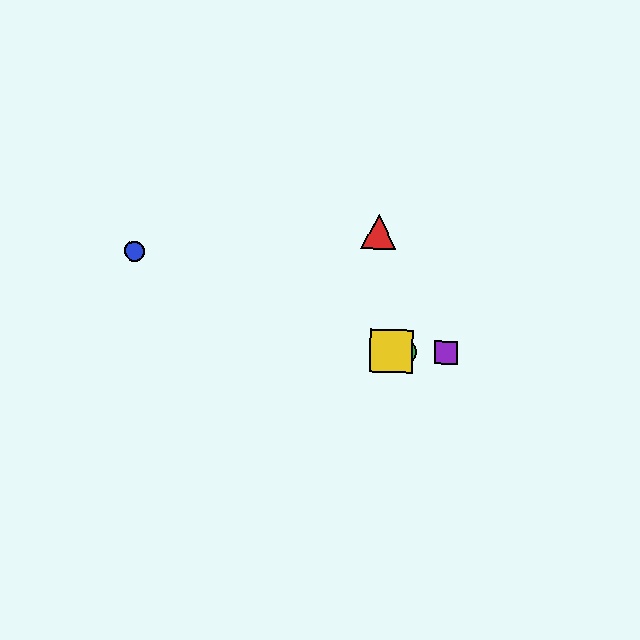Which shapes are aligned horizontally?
The green circle, the yellow square, the purple square are aligned horizontally.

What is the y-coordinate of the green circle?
The green circle is at y≈352.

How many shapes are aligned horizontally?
3 shapes (the green circle, the yellow square, the purple square) are aligned horizontally.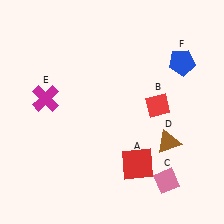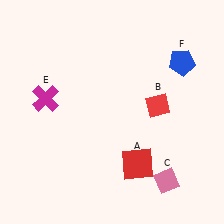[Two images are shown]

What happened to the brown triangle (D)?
The brown triangle (D) was removed in Image 2. It was in the bottom-right area of Image 1.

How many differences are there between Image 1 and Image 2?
There is 1 difference between the two images.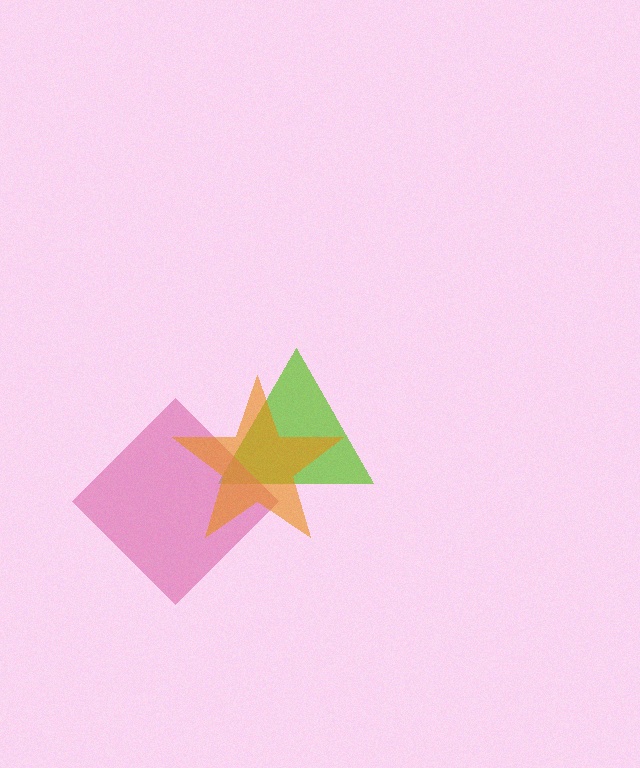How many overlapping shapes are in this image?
There are 3 overlapping shapes in the image.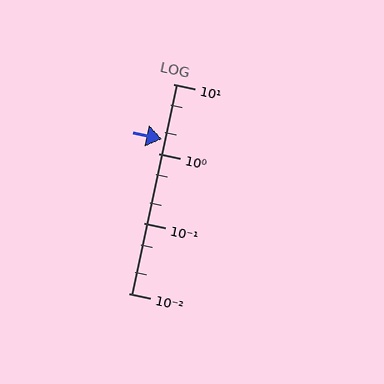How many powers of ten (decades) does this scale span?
The scale spans 3 decades, from 0.01 to 10.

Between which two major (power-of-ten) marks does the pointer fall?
The pointer is between 1 and 10.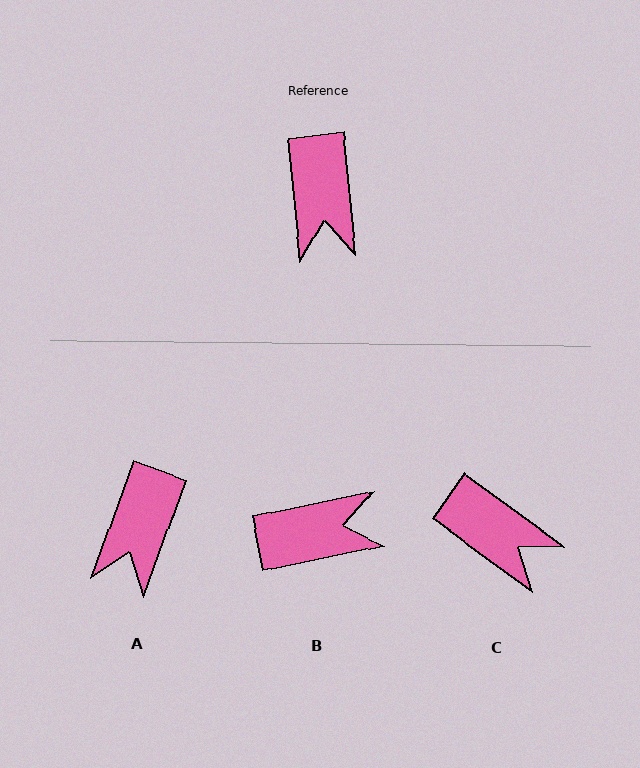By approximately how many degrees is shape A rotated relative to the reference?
Approximately 26 degrees clockwise.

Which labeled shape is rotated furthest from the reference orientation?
B, about 96 degrees away.